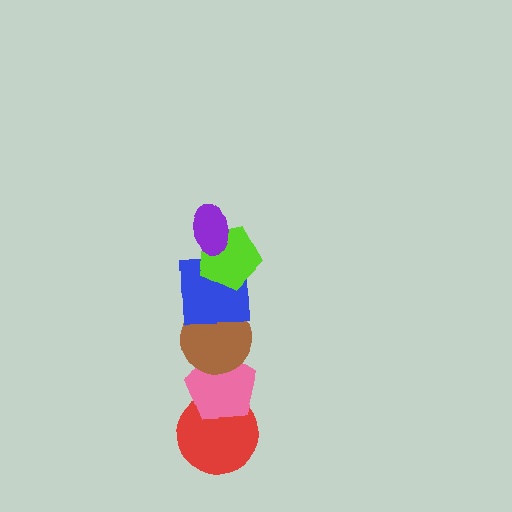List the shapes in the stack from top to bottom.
From top to bottom: the purple ellipse, the lime pentagon, the blue square, the brown circle, the pink pentagon, the red circle.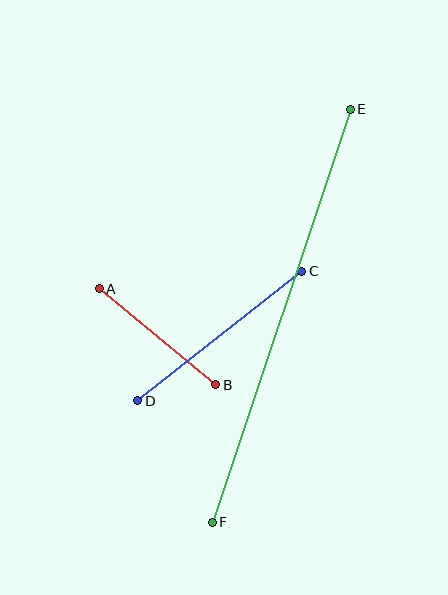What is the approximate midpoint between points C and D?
The midpoint is at approximately (220, 336) pixels.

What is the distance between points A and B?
The distance is approximately 151 pixels.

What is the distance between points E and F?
The distance is approximately 435 pixels.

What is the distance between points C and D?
The distance is approximately 209 pixels.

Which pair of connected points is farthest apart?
Points E and F are farthest apart.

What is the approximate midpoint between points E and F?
The midpoint is at approximately (281, 316) pixels.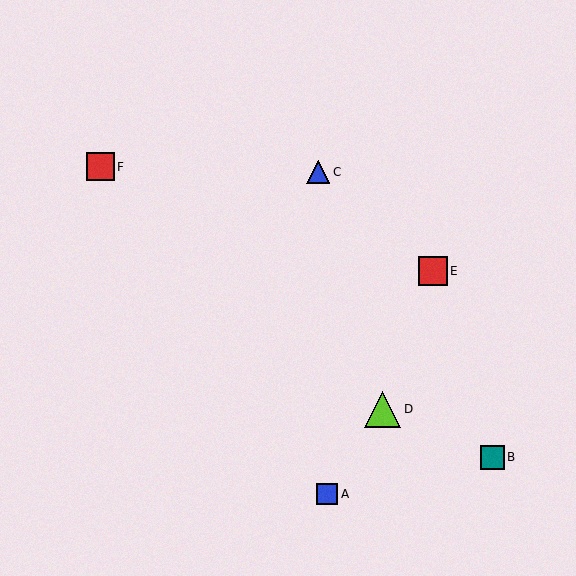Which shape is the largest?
The lime triangle (labeled D) is the largest.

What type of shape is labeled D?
Shape D is a lime triangle.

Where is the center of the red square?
The center of the red square is at (100, 167).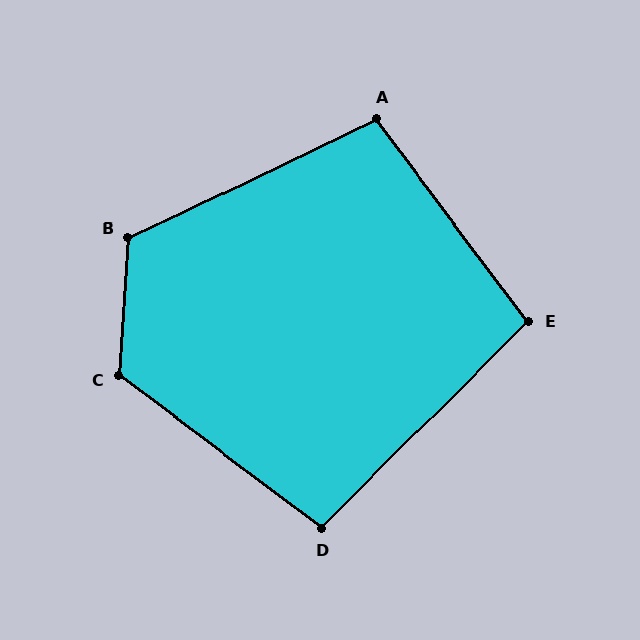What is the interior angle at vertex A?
Approximately 101 degrees (obtuse).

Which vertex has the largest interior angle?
C, at approximately 123 degrees.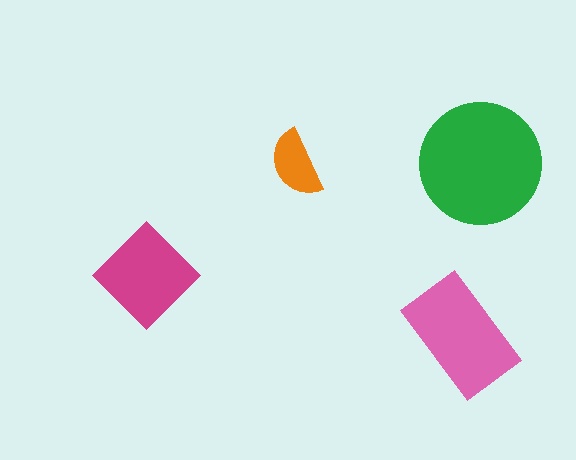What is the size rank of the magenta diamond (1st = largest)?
3rd.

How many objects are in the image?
There are 4 objects in the image.